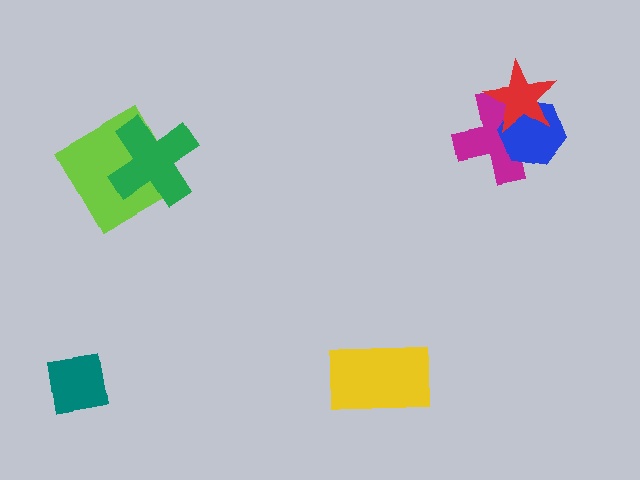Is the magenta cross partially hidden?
Yes, it is partially covered by another shape.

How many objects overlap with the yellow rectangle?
0 objects overlap with the yellow rectangle.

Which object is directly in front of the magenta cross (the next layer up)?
The blue hexagon is directly in front of the magenta cross.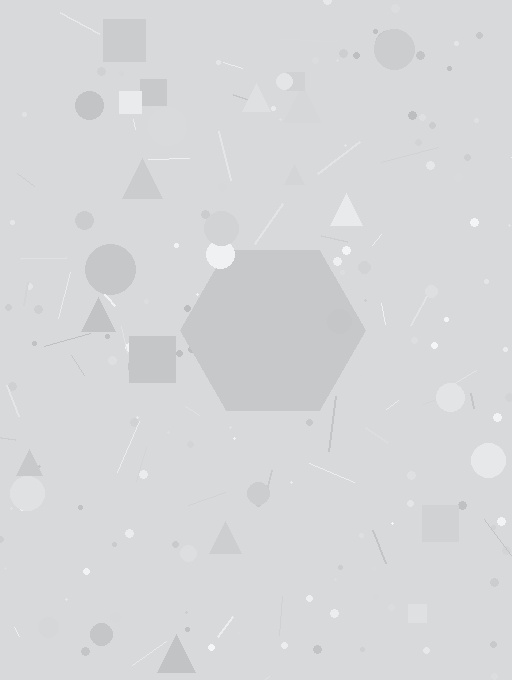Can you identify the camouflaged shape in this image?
The camouflaged shape is a hexagon.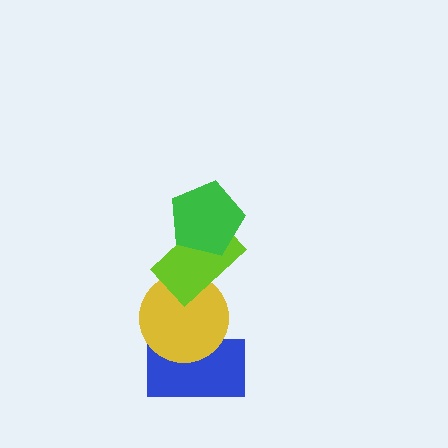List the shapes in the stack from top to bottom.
From top to bottom: the green pentagon, the lime rectangle, the yellow circle, the blue rectangle.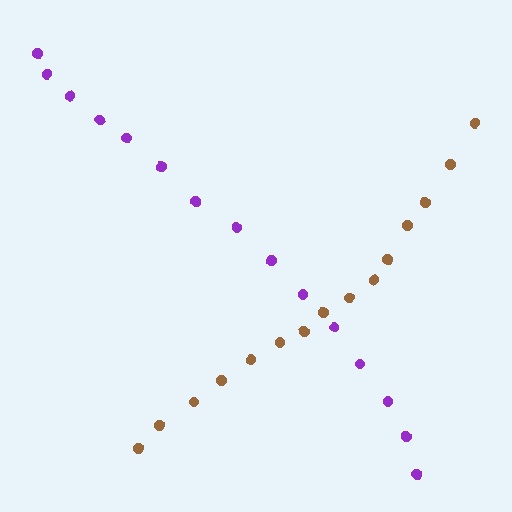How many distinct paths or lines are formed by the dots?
There are 2 distinct paths.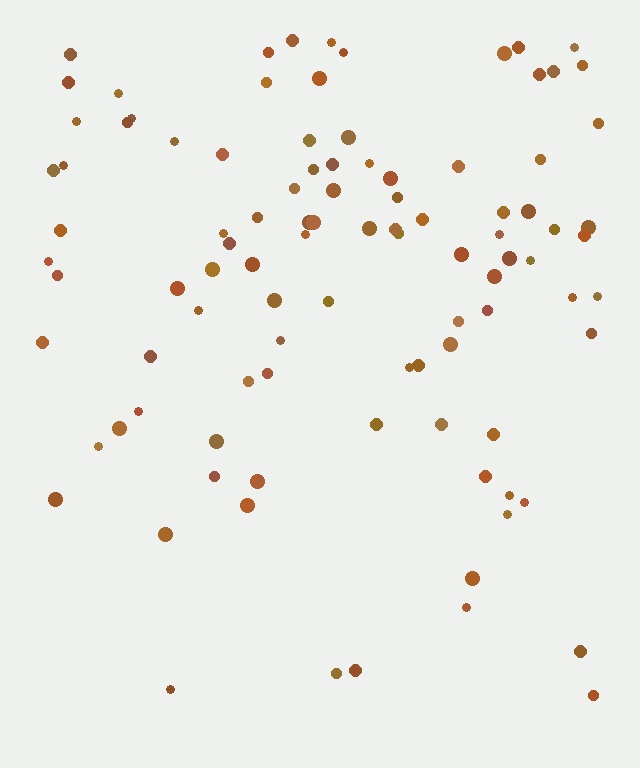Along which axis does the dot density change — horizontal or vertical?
Vertical.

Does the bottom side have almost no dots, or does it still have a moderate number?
Still a moderate number, just noticeably fewer than the top.